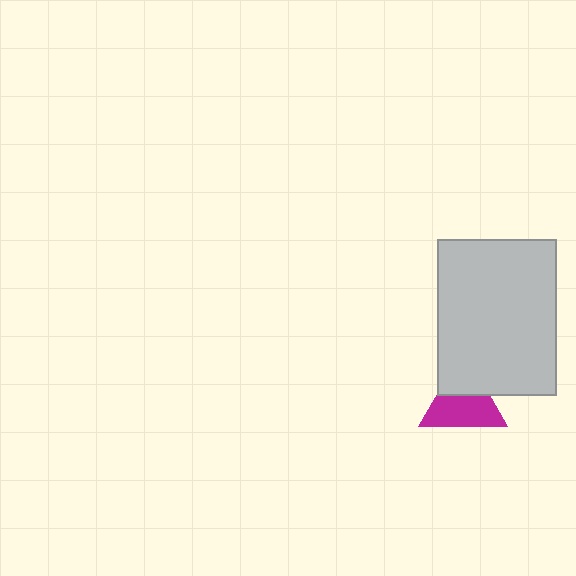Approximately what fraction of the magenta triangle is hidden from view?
Roughly 35% of the magenta triangle is hidden behind the light gray rectangle.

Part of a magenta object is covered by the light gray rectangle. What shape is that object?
It is a triangle.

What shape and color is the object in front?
The object in front is a light gray rectangle.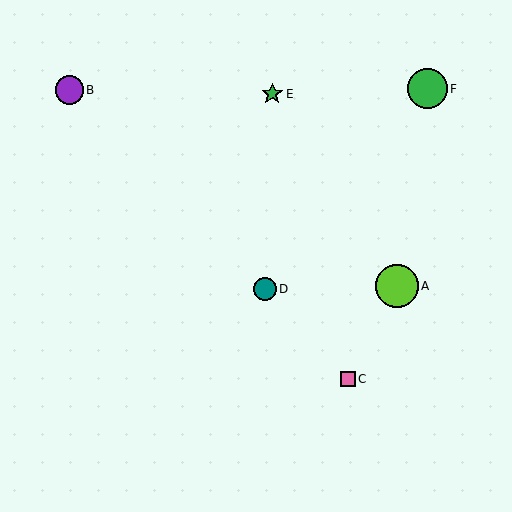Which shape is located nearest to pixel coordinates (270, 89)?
The green star (labeled E) at (272, 94) is nearest to that location.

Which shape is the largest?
The lime circle (labeled A) is the largest.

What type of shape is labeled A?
Shape A is a lime circle.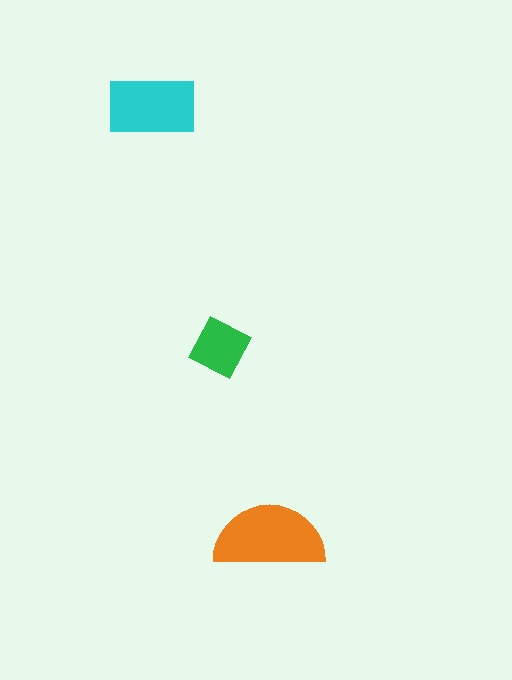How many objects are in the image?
There are 3 objects in the image.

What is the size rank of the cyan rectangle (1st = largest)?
2nd.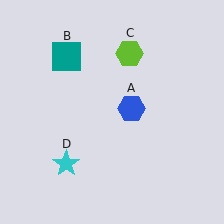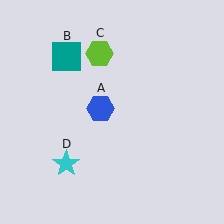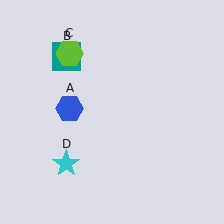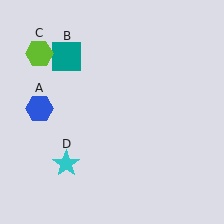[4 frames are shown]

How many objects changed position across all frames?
2 objects changed position: blue hexagon (object A), lime hexagon (object C).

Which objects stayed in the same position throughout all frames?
Teal square (object B) and cyan star (object D) remained stationary.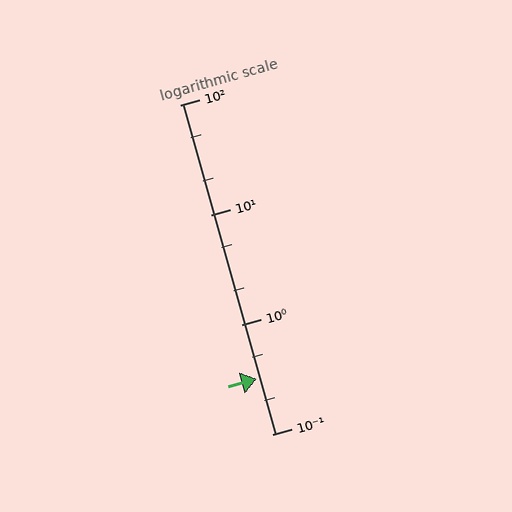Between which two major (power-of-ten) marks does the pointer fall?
The pointer is between 0.1 and 1.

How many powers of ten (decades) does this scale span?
The scale spans 3 decades, from 0.1 to 100.